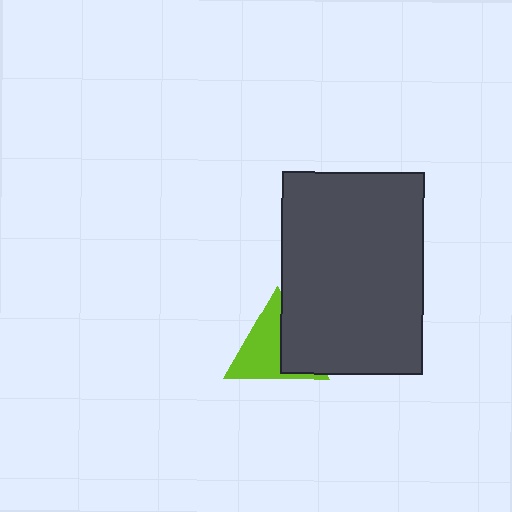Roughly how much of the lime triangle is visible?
About half of it is visible (roughly 63%).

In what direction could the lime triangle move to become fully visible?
The lime triangle could move left. That would shift it out from behind the dark gray rectangle entirely.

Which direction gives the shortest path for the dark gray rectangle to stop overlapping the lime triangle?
Moving right gives the shortest separation.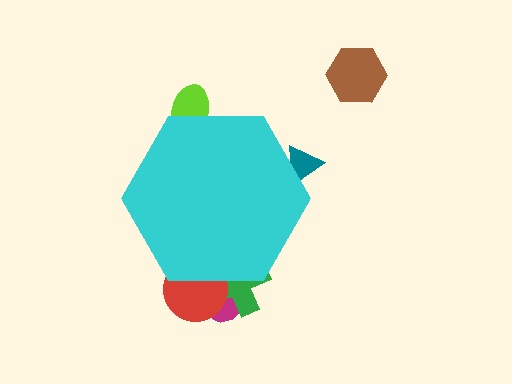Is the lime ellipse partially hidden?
Yes, the lime ellipse is partially hidden behind the cyan hexagon.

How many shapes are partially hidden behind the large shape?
5 shapes are partially hidden.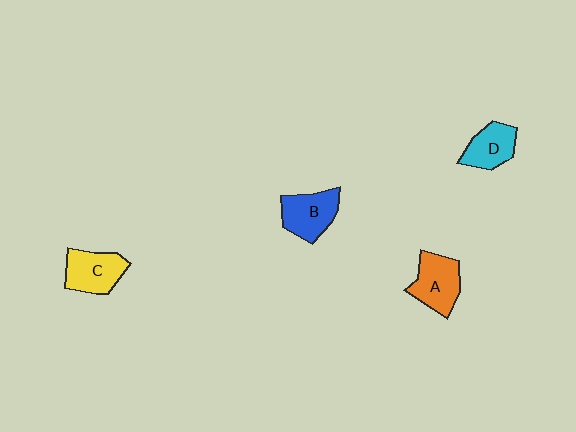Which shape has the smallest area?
Shape D (cyan).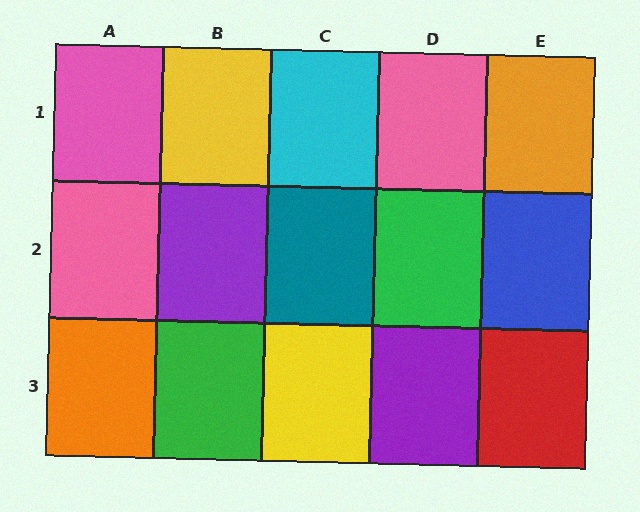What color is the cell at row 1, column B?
Yellow.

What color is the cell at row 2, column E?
Blue.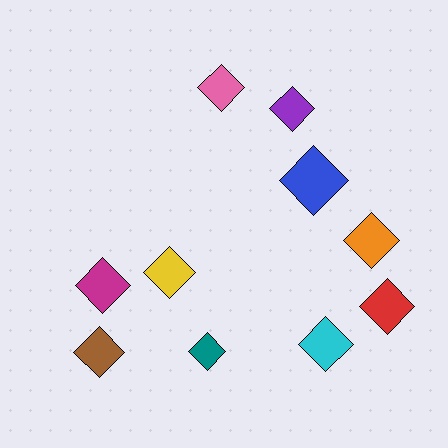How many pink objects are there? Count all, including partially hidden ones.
There is 1 pink object.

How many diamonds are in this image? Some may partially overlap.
There are 10 diamonds.